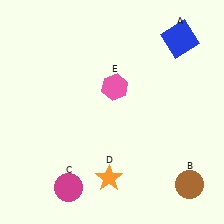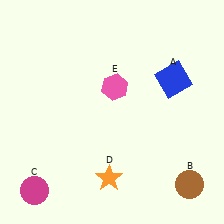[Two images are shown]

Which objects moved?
The objects that moved are: the blue square (A), the magenta circle (C).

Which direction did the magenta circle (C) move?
The magenta circle (C) moved left.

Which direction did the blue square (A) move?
The blue square (A) moved down.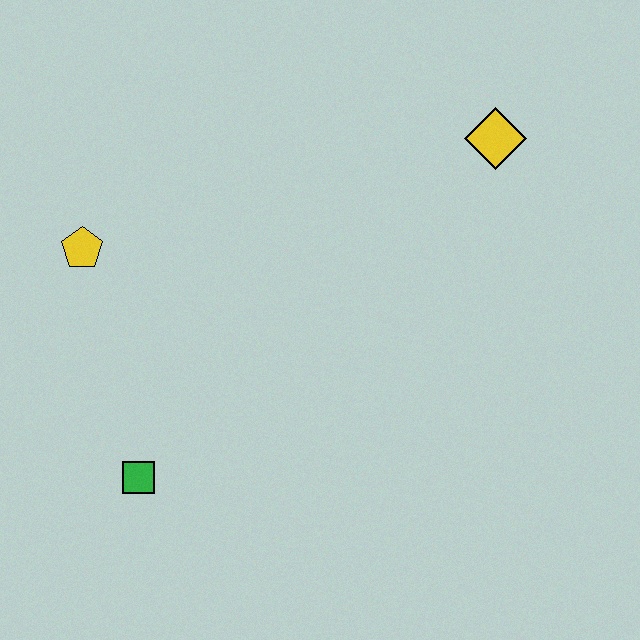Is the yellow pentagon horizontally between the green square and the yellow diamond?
No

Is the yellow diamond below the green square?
No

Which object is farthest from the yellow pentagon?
The yellow diamond is farthest from the yellow pentagon.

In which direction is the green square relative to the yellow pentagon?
The green square is below the yellow pentagon.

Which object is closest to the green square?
The yellow pentagon is closest to the green square.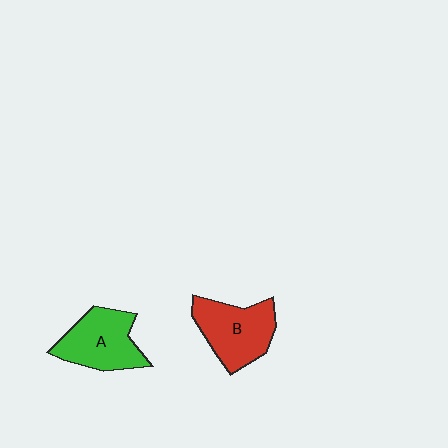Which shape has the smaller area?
Shape A (green).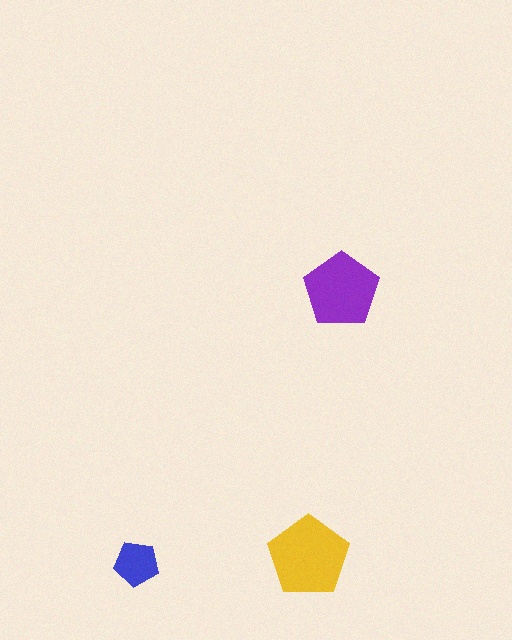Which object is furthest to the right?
The purple pentagon is rightmost.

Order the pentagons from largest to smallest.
the yellow one, the purple one, the blue one.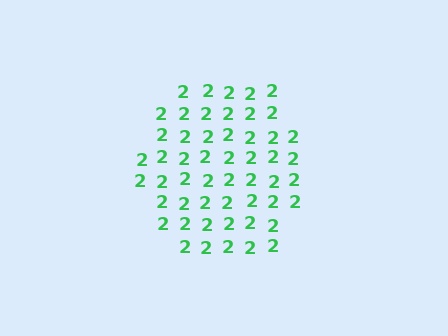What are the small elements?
The small elements are digit 2's.